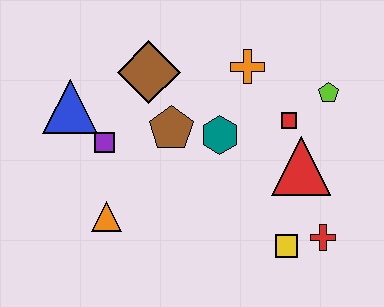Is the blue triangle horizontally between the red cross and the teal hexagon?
No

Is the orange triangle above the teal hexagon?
No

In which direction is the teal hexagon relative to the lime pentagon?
The teal hexagon is to the left of the lime pentagon.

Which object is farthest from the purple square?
The red cross is farthest from the purple square.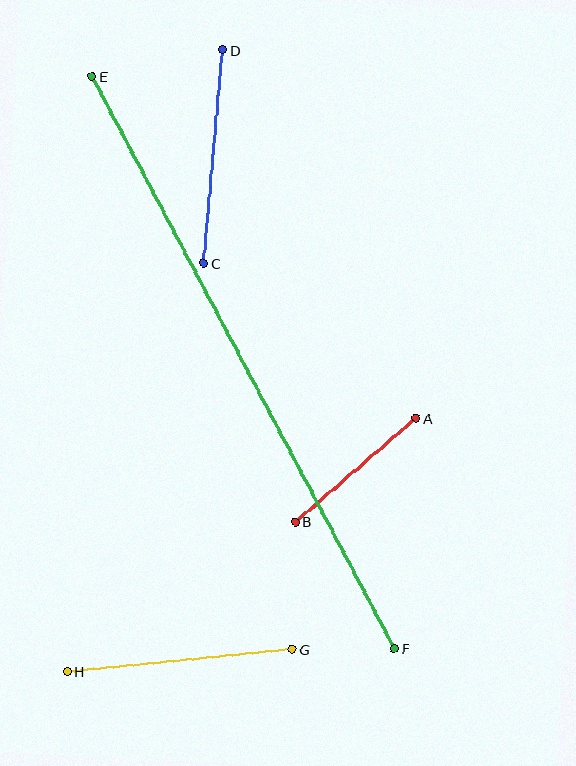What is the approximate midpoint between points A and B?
The midpoint is at approximately (356, 470) pixels.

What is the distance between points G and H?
The distance is approximately 226 pixels.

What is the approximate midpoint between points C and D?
The midpoint is at approximately (213, 157) pixels.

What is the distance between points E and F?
The distance is approximately 647 pixels.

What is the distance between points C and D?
The distance is approximately 214 pixels.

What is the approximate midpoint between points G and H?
The midpoint is at approximately (180, 660) pixels.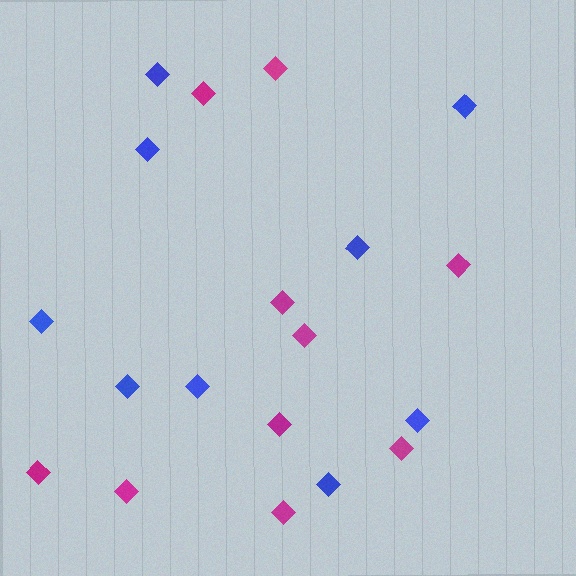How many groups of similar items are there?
There are 2 groups: one group of magenta diamonds (10) and one group of blue diamonds (9).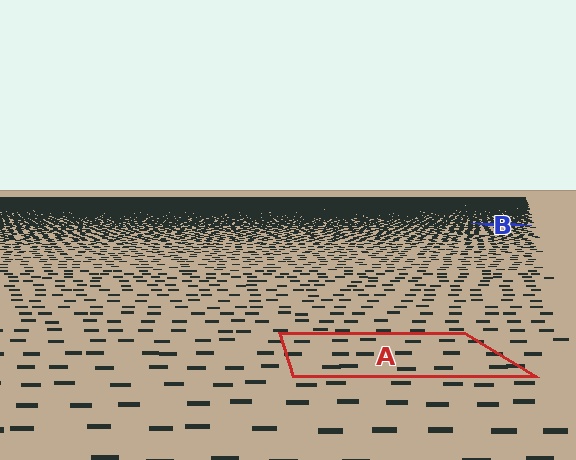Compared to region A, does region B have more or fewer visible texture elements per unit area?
Region B has more texture elements per unit area — they are packed more densely because it is farther away.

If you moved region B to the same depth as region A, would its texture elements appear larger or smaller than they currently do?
They would appear larger. At a closer depth, the same texture elements are projected at a bigger on-screen size.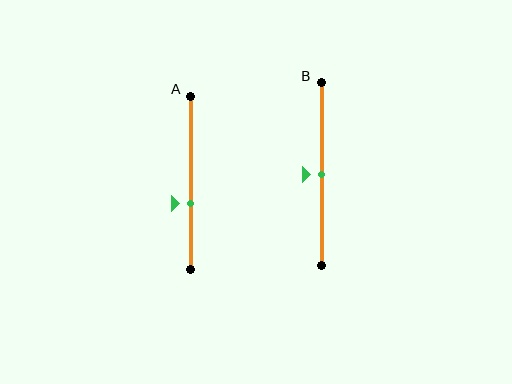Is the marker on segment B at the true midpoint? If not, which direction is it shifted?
Yes, the marker on segment B is at the true midpoint.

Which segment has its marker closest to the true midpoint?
Segment B has its marker closest to the true midpoint.